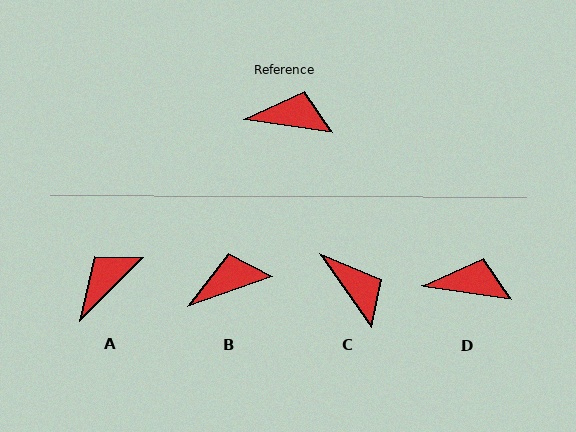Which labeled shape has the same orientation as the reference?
D.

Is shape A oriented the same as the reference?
No, it is off by about 54 degrees.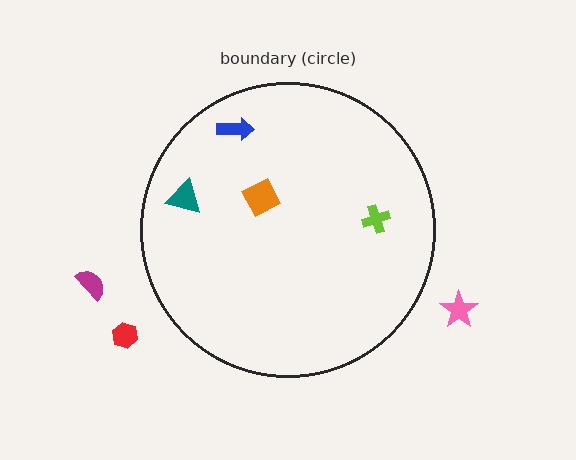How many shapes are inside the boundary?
4 inside, 3 outside.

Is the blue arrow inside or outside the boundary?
Inside.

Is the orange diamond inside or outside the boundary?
Inside.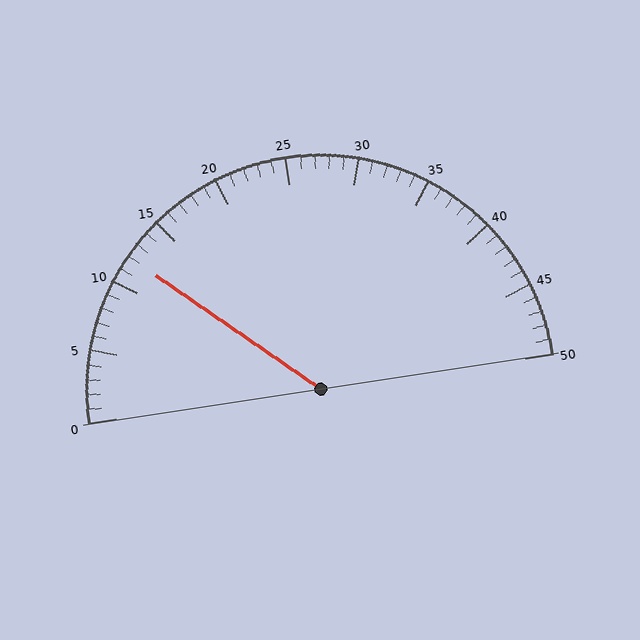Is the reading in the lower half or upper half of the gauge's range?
The reading is in the lower half of the range (0 to 50).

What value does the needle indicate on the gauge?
The needle indicates approximately 12.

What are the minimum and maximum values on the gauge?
The gauge ranges from 0 to 50.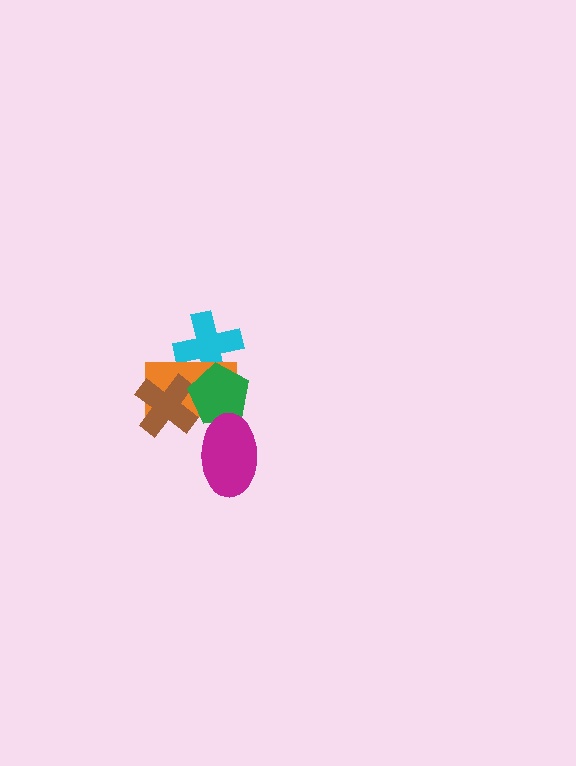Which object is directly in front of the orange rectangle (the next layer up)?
The brown cross is directly in front of the orange rectangle.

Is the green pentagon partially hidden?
Yes, it is partially covered by another shape.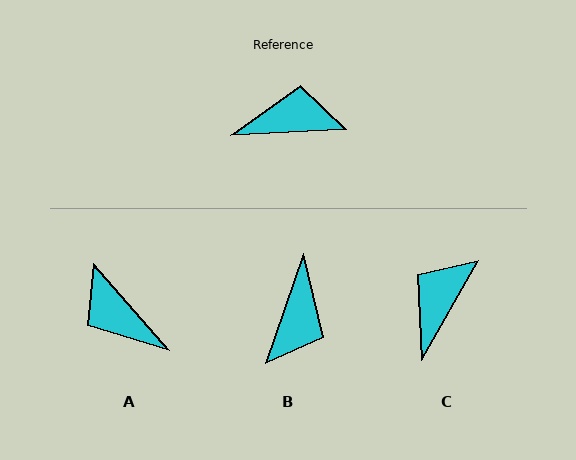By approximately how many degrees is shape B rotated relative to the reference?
Approximately 113 degrees clockwise.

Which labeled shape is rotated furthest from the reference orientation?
A, about 128 degrees away.